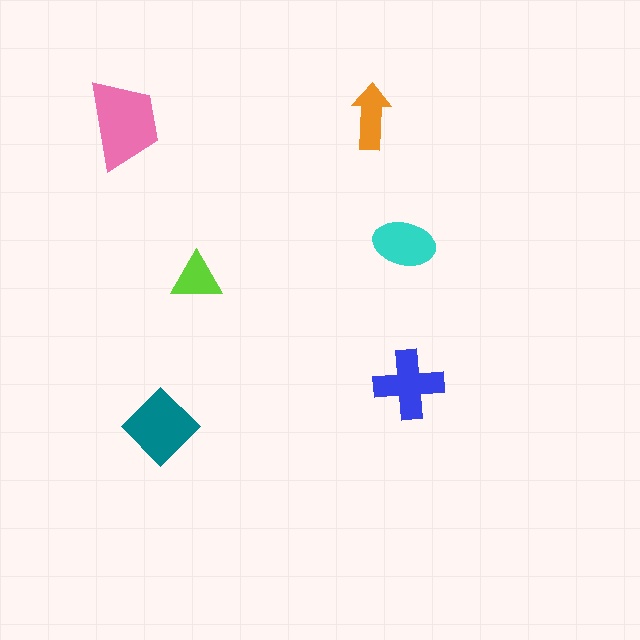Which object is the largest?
The pink trapezoid.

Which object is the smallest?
The lime triangle.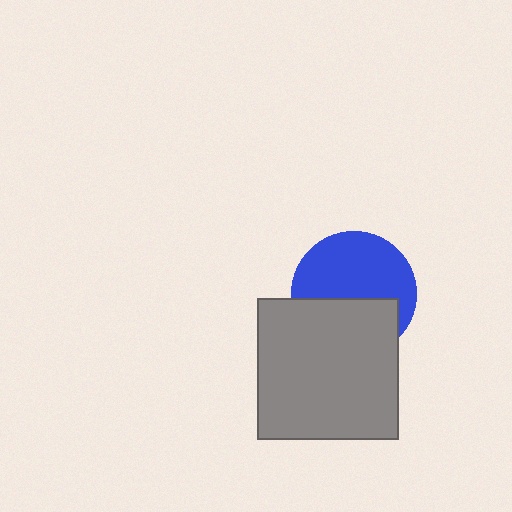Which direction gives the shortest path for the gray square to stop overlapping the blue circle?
Moving down gives the shortest separation.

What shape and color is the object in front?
The object in front is a gray square.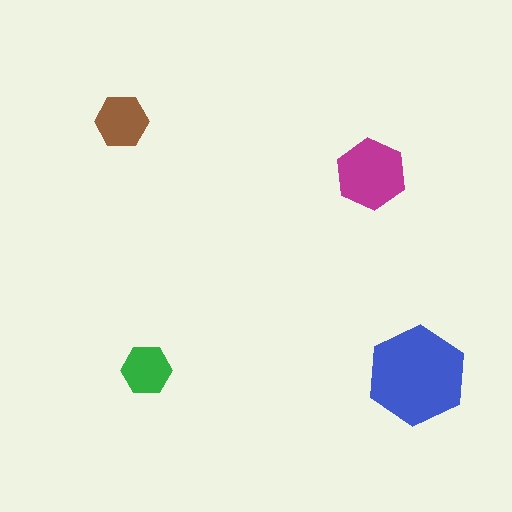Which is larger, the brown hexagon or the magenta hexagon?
The magenta one.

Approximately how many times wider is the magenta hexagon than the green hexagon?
About 1.5 times wider.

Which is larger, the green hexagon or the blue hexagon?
The blue one.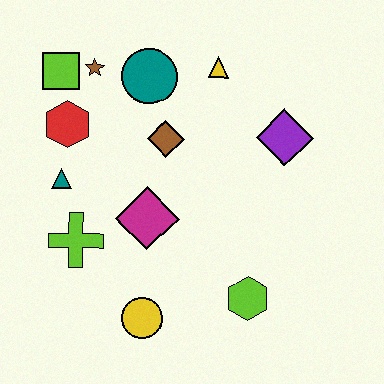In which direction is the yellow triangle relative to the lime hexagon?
The yellow triangle is above the lime hexagon.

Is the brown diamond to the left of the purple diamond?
Yes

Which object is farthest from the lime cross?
The purple diamond is farthest from the lime cross.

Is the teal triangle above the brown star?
No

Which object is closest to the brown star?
The lime square is closest to the brown star.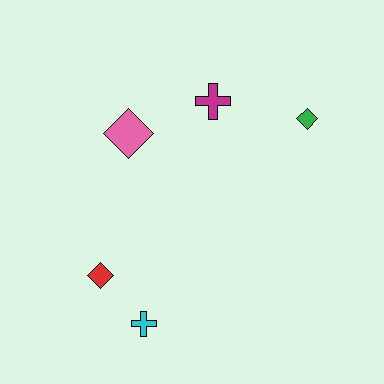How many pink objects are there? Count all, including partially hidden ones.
There is 1 pink object.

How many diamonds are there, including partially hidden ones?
There are 3 diamonds.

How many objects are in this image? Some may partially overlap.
There are 5 objects.